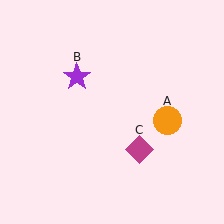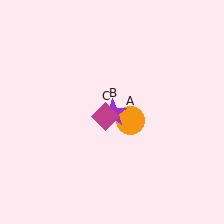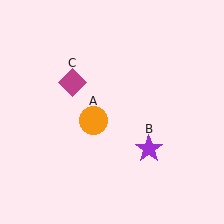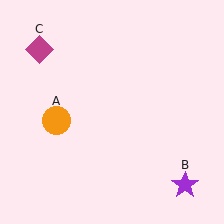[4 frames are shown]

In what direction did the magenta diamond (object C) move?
The magenta diamond (object C) moved up and to the left.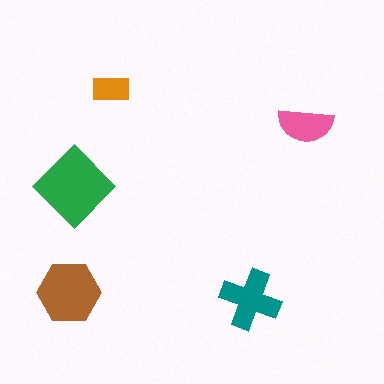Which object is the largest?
The green diamond.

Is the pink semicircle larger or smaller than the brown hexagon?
Smaller.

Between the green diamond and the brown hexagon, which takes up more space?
The green diamond.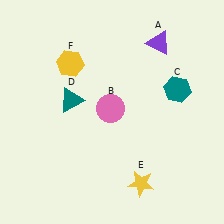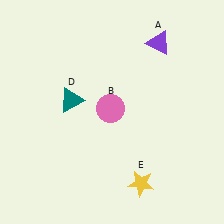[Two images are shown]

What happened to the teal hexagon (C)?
The teal hexagon (C) was removed in Image 2. It was in the top-right area of Image 1.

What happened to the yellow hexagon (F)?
The yellow hexagon (F) was removed in Image 2. It was in the top-left area of Image 1.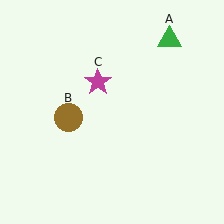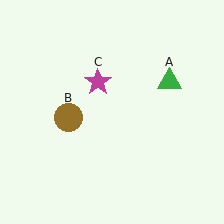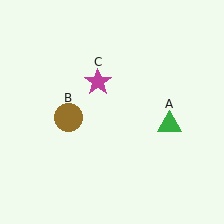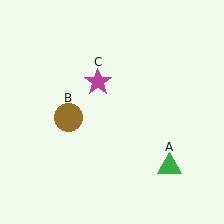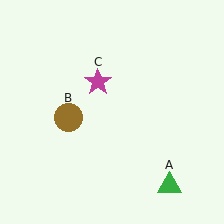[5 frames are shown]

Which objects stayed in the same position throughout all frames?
Brown circle (object B) and magenta star (object C) remained stationary.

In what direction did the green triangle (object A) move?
The green triangle (object A) moved down.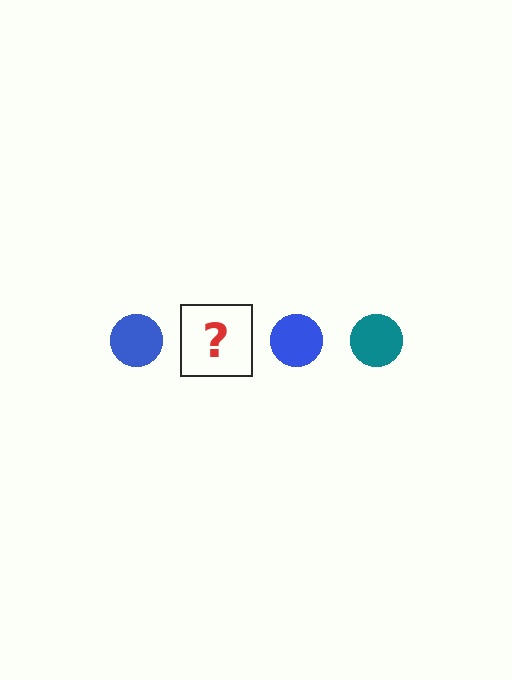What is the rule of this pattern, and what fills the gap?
The rule is that the pattern cycles through blue, teal circles. The gap should be filled with a teal circle.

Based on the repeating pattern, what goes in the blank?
The blank should be a teal circle.